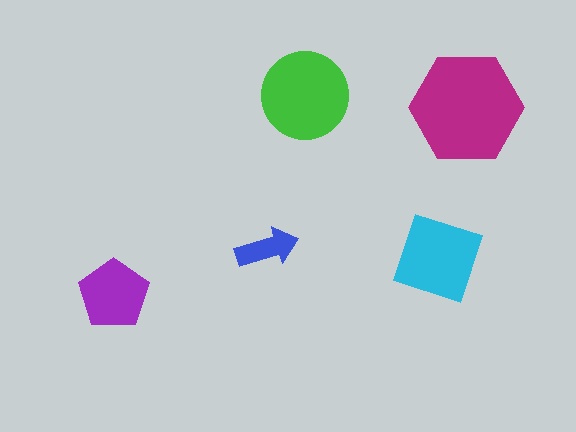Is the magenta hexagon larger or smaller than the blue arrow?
Larger.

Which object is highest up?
The green circle is topmost.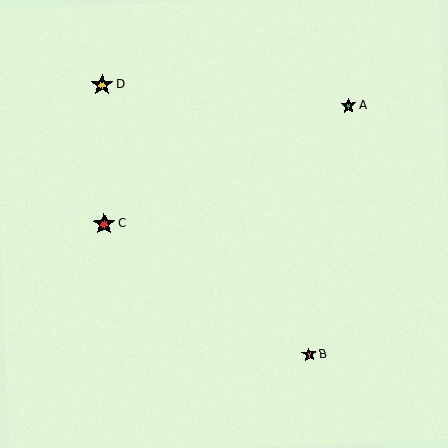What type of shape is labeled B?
Shape B is a pink star.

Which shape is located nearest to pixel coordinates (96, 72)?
The yellow star (labeled D) at (102, 85) is nearest to that location.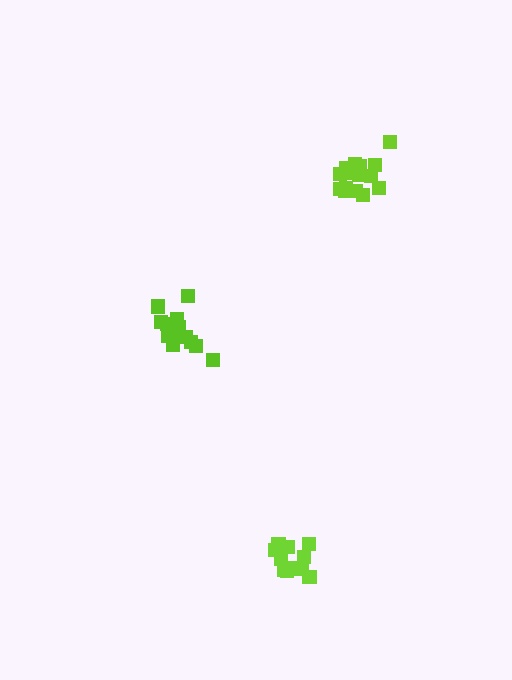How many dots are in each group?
Group 1: 17 dots, Group 2: 13 dots, Group 3: 11 dots (41 total).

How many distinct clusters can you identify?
There are 3 distinct clusters.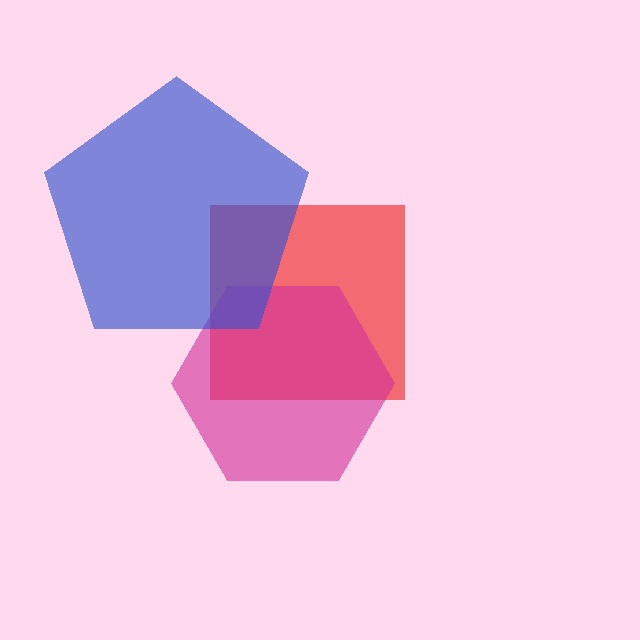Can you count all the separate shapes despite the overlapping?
Yes, there are 3 separate shapes.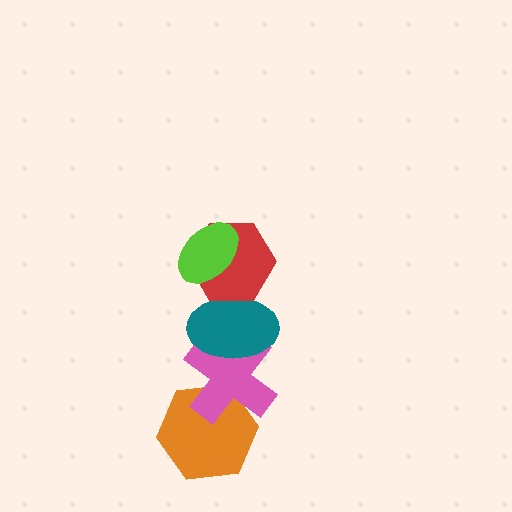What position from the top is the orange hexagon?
The orange hexagon is 5th from the top.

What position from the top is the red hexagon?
The red hexagon is 2nd from the top.